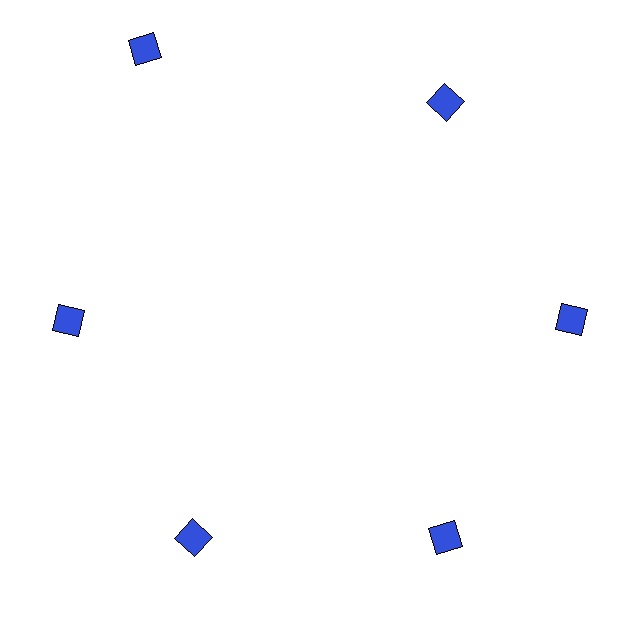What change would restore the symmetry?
The symmetry would be restored by moving it inward, back onto the ring so that all 6 diamonds sit at equal angles and equal distance from the center.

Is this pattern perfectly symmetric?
No. The 6 blue diamonds are arranged in a ring, but one element near the 11 o'clock position is pushed outward from the center, breaking the 6-fold rotational symmetry.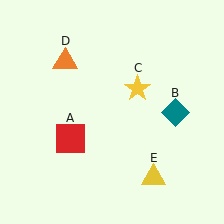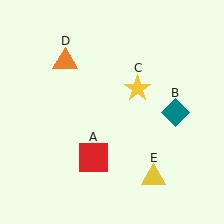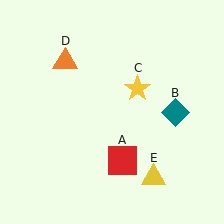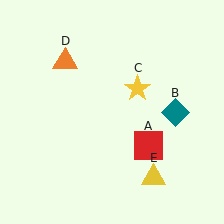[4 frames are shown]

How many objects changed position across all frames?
1 object changed position: red square (object A).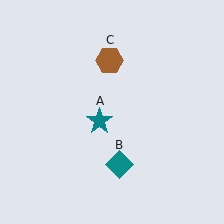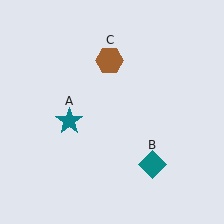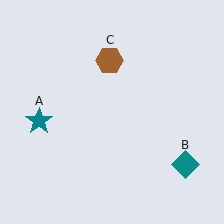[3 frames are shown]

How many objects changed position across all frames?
2 objects changed position: teal star (object A), teal diamond (object B).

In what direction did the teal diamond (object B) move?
The teal diamond (object B) moved right.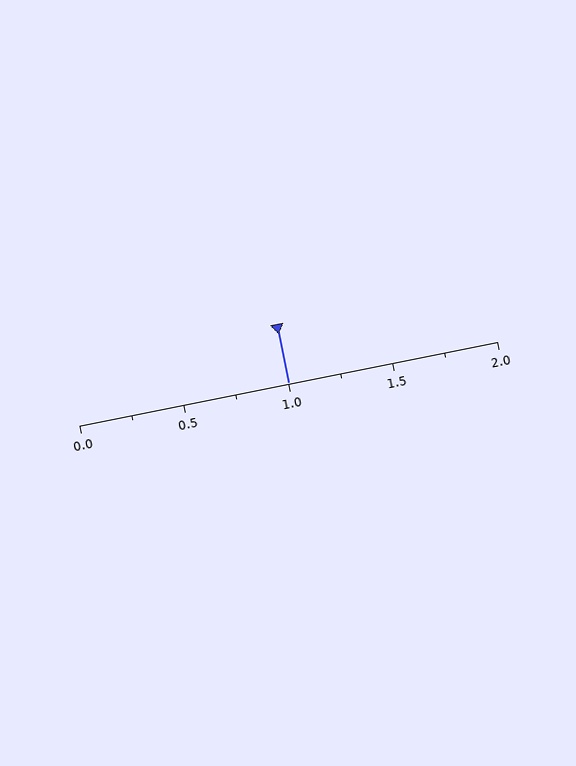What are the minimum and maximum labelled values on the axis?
The axis runs from 0.0 to 2.0.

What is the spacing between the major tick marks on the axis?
The major ticks are spaced 0.5 apart.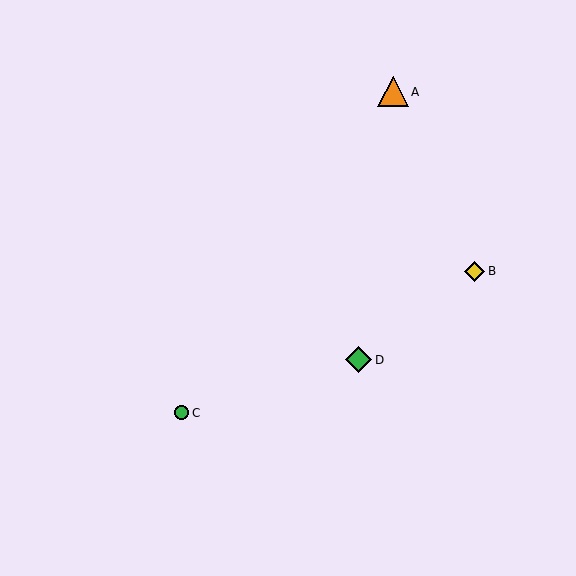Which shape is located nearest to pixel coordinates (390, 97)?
The orange triangle (labeled A) at (393, 92) is nearest to that location.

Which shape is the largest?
The orange triangle (labeled A) is the largest.